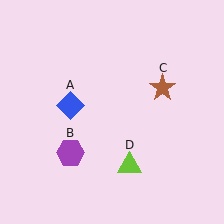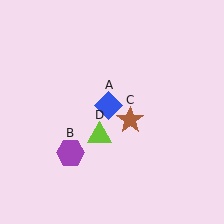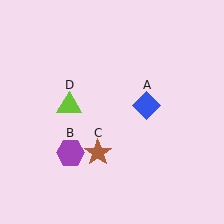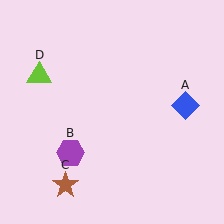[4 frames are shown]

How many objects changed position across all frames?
3 objects changed position: blue diamond (object A), brown star (object C), lime triangle (object D).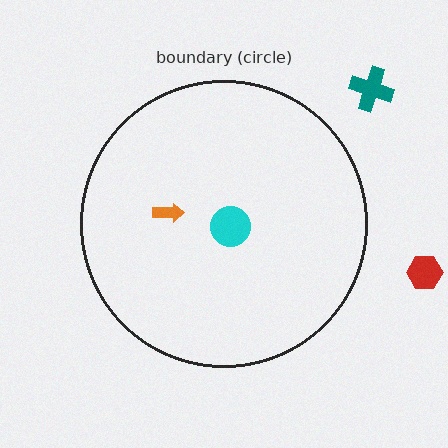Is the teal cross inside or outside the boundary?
Outside.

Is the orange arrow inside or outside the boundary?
Inside.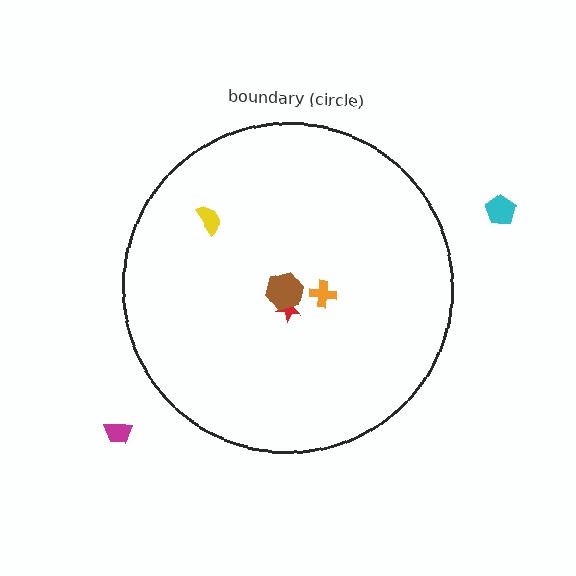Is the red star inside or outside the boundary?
Inside.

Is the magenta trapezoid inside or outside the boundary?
Outside.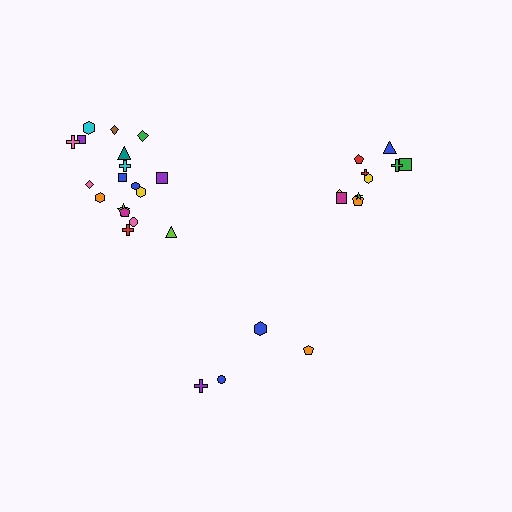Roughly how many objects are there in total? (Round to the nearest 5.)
Roughly 30 objects in total.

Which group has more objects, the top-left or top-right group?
The top-left group.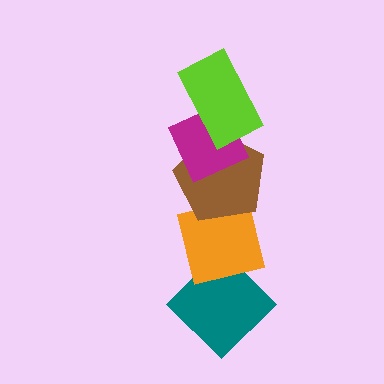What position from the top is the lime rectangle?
The lime rectangle is 1st from the top.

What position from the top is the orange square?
The orange square is 4th from the top.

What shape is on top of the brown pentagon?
The magenta diamond is on top of the brown pentagon.